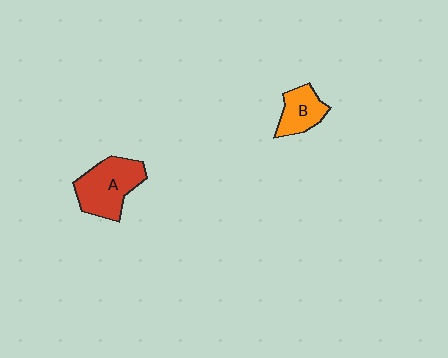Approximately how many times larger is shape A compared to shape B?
Approximately 1.7 times.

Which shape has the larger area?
Shape A (red).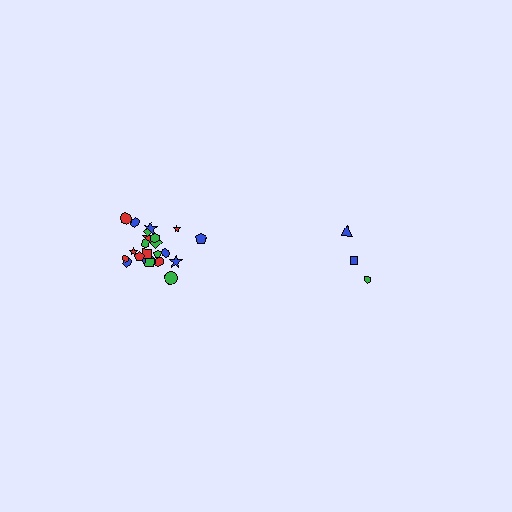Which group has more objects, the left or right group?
The left group.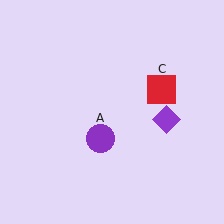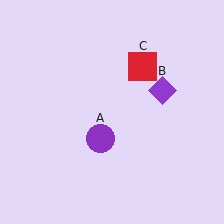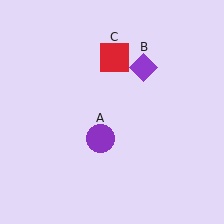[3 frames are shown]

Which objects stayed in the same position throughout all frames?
Purple circle (object A) remained stationary.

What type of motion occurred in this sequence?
The purple diamond (object B), red square (object C) rotated counterclockwise around the center of the scene.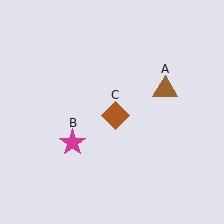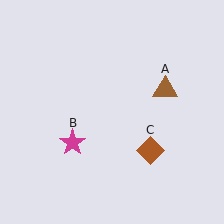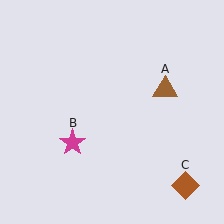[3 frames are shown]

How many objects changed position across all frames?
1 object changed position: brown diamond (object C).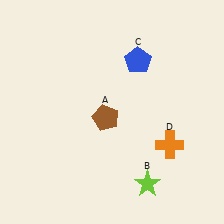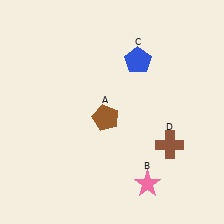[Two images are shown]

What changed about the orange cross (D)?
In Image 1, D is orange. In Image 2, it changed to brown.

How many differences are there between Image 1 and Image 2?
There are 2 differences between the two images.